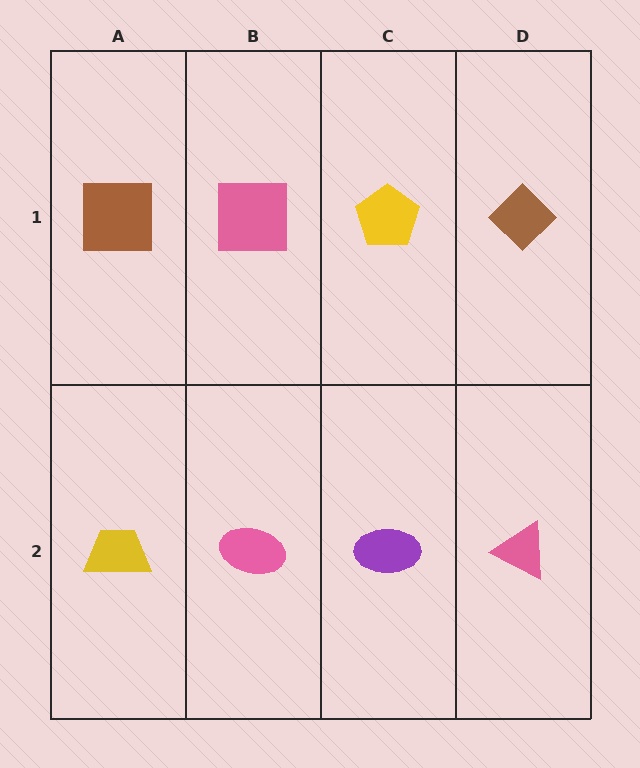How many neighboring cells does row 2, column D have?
2.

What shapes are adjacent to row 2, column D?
A brown diamond (row 1, column D), a purple ellipse (row 2, column C).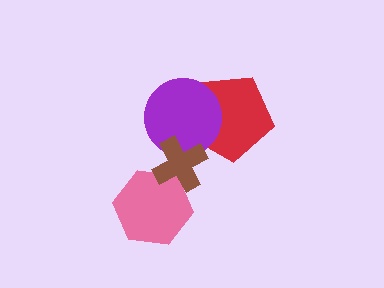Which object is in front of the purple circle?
The brown cross is in front of the purple circle.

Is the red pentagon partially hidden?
Yes, it is partially covered by another shape.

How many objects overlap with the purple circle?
2 objects overlap with the purple circle.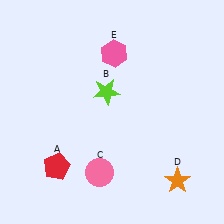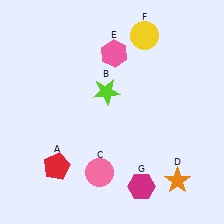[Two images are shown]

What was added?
A yellow circle (F), a magenta hexagon (G) were added in Image 2.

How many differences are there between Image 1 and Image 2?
There are 2 differences between the two images.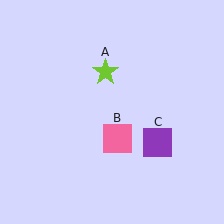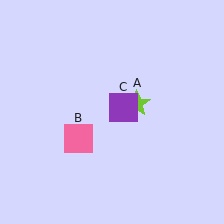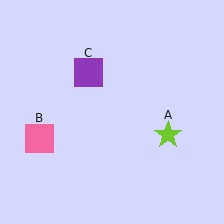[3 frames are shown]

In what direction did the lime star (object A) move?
The lime star (object A) moved down and to the right.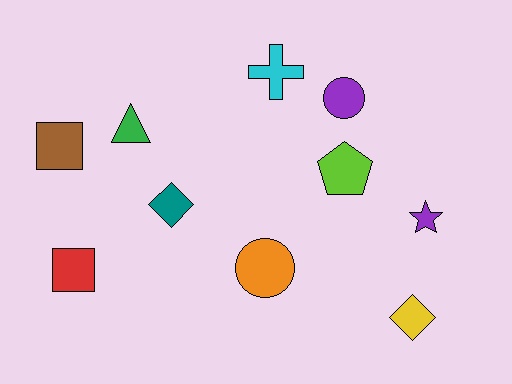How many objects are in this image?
There are 10 objects.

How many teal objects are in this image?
There is 1 teal object.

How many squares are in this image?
There are 2 squares.